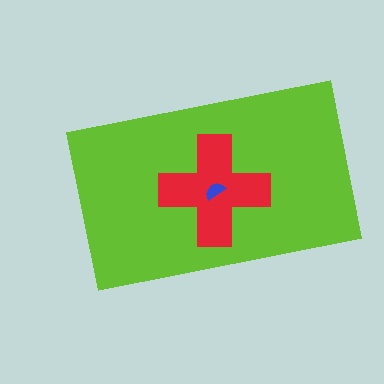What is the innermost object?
The blue semicircle.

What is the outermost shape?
The lime rectangle.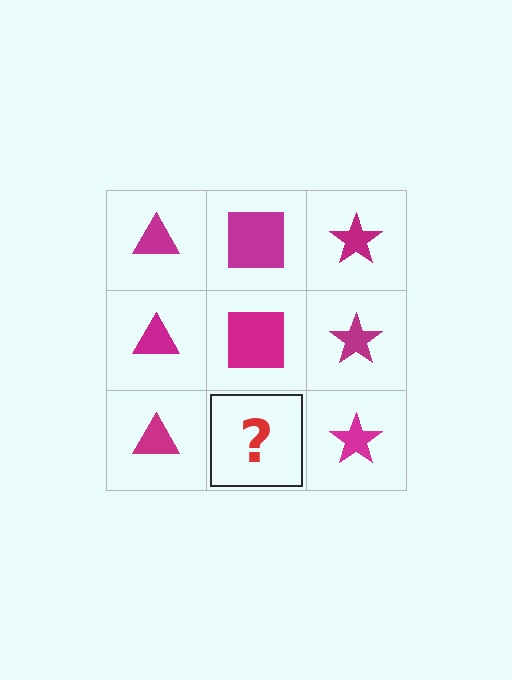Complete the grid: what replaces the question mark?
The question mark should be replaced with a magenta square.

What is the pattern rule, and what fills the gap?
The rule is that each column has a consistent shape. The gap should be filled with a magenta square.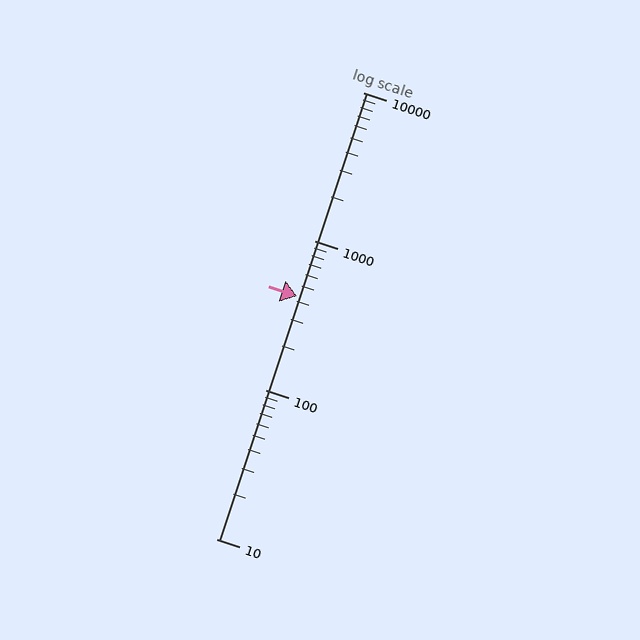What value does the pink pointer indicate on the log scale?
The pointer indicates approximately 430.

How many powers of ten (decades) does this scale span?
The scale spans 3 decades, from 10 to 10000.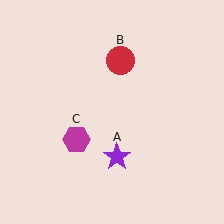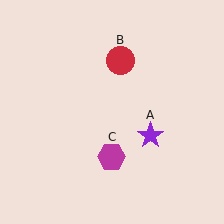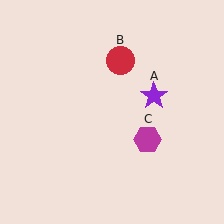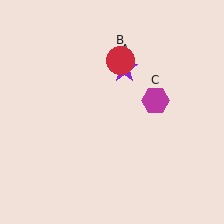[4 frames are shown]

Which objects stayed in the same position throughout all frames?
Red circle (object B) remained stationary.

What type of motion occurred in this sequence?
The purple star (object A), magenta hexagon (object C) rotated counterclockwise around the center of the scene.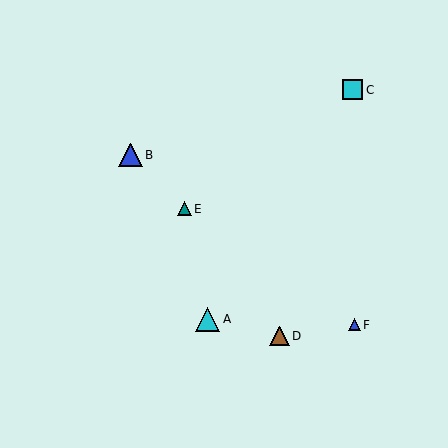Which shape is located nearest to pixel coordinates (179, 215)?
The teal triangle (labeled E) at (184, 209) is nearest to that location.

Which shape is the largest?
The cyan triangle (labeled A) is the largest.